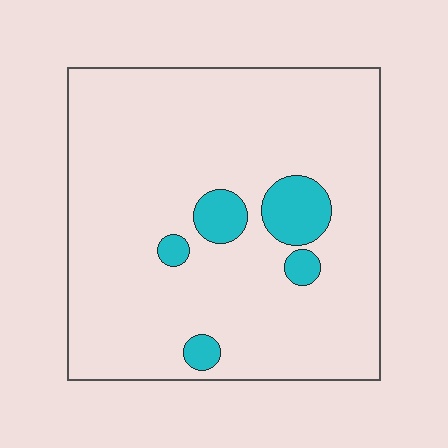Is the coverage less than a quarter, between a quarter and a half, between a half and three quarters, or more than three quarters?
Less than a quarter.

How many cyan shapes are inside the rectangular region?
5.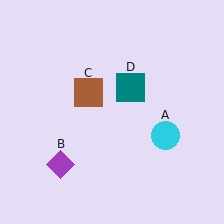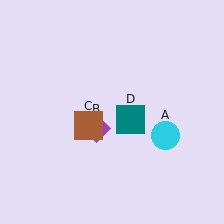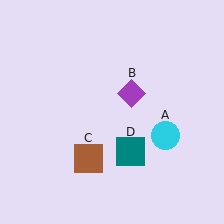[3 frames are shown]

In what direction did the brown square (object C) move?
The brown square (object C) moved down.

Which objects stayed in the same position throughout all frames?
Cyan circle (object A) remained stationary.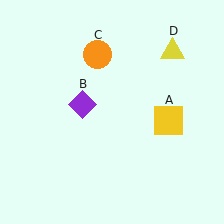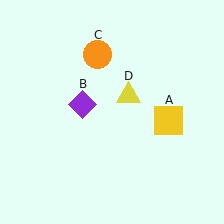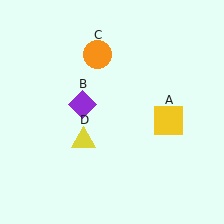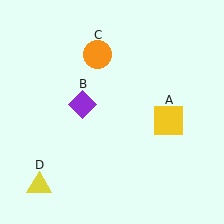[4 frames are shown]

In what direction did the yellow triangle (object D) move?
The yellow triangle (object D) moved down and to the left.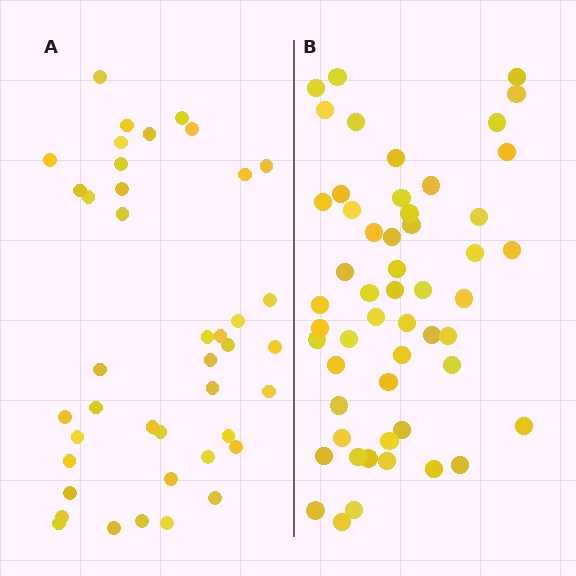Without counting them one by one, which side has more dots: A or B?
Region B (the right region) has more dots.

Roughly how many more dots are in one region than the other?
Region B has roughly 12 or so more dots than region A.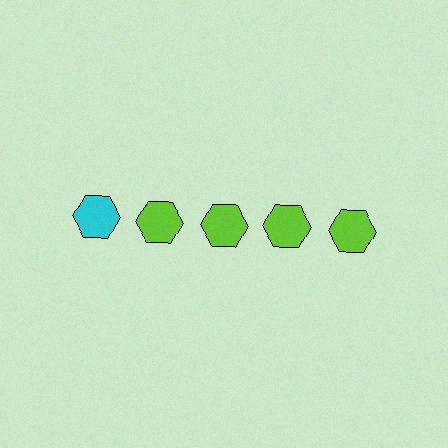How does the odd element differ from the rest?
It has a different color: cyan instead of lime.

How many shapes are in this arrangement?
There are 5 shapes arranged in a grid pattern.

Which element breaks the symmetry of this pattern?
The cyan hexagon in the top row, leftmost column breaks the symmetry. All other shapes are lime hexagons.